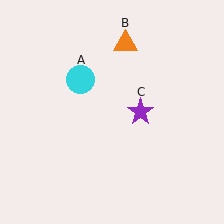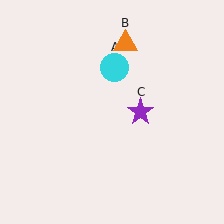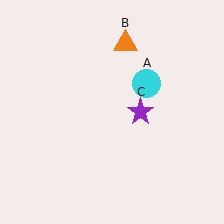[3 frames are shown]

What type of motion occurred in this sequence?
The cyan circle (object A) rotated clockwise around the center of the scene.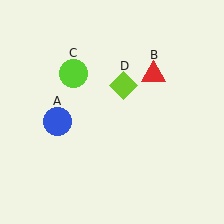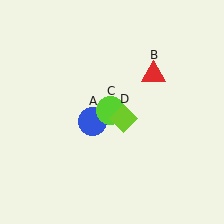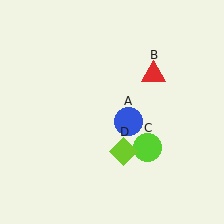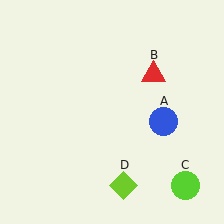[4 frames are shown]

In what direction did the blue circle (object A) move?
The blue circle (object A) moved right.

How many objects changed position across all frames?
3 objects changed position: blue circle (object A), lime circle (object C), lime diamond (object D).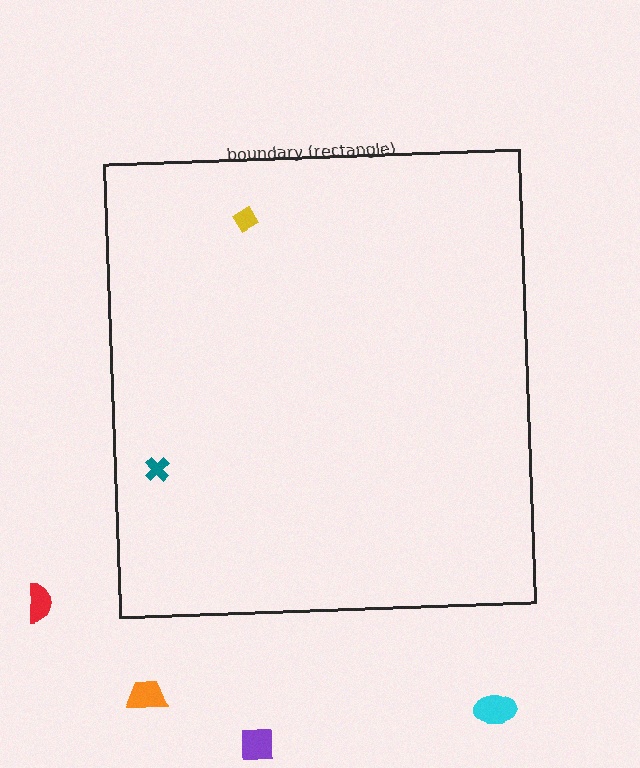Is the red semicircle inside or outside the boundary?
Outside.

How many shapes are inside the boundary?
2 inside, 4 outside.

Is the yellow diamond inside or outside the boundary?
Inside.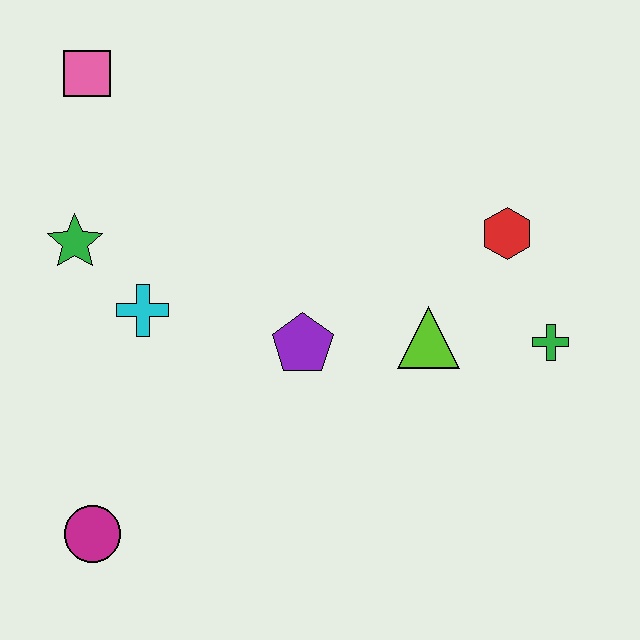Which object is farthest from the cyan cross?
The green cross is farthest from the cyan cross.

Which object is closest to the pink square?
The green star is closest to the pink square.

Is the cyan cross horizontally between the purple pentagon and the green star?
Yes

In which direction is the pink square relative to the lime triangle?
The pink square is to the left of the lime triangle.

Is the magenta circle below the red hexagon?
Yes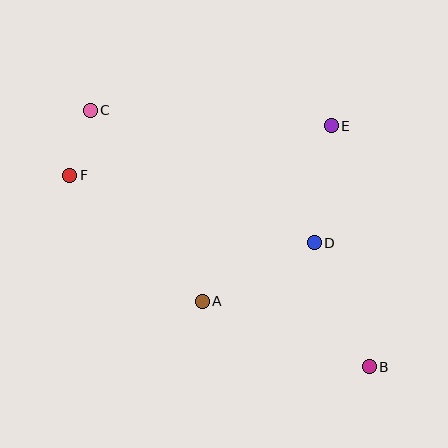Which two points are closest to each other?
Points C and F are closest to each other.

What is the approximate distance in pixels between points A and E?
The distance between A and E is approximately 218 pixels.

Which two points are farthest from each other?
Points B and C are farthest from each other.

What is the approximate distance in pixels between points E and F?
The distance between E and F is approximately 266 pixels.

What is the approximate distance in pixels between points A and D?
The distance between A and D is approximately 126 pixels.